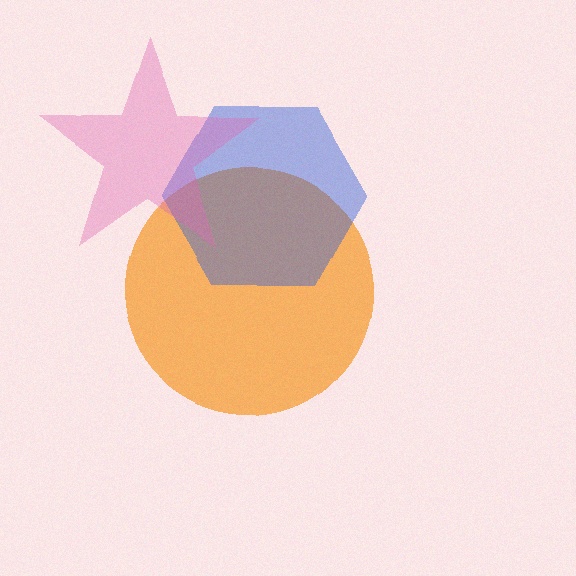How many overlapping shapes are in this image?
There are 3 overlapping shapes in the image.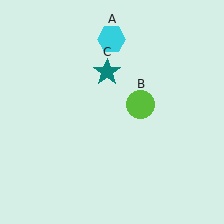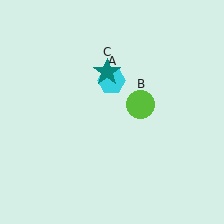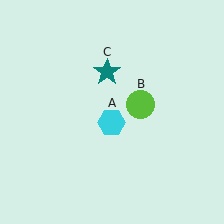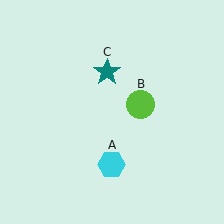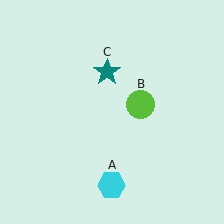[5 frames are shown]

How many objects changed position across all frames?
1 object changed position: cyan hexagon (object A).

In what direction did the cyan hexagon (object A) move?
The cyan hexagon (object A) moved down.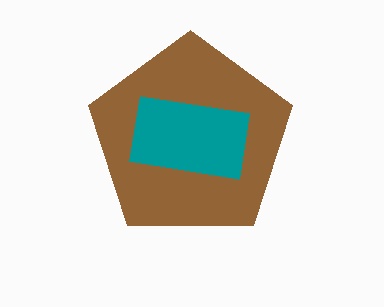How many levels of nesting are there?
2.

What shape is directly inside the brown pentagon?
The teal rectangle.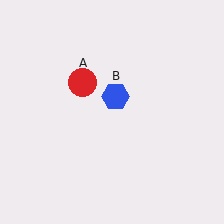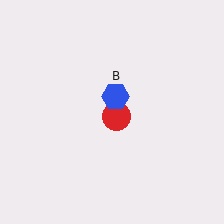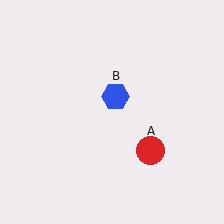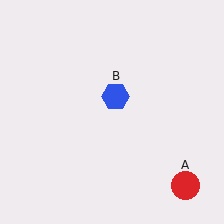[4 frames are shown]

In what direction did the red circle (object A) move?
The red circle (object A) moved down and to the right.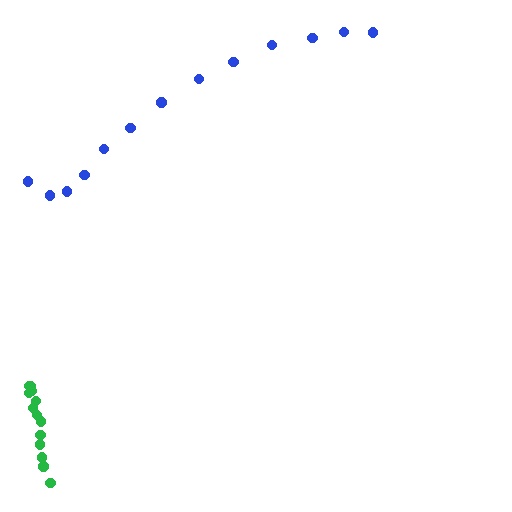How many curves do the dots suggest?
There are 2 distinct paths.